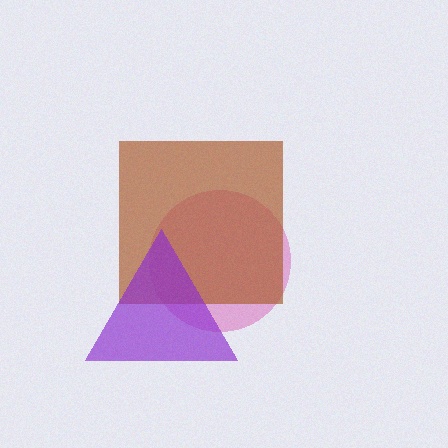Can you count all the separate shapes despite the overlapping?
Yes, there are 3 separate shapes.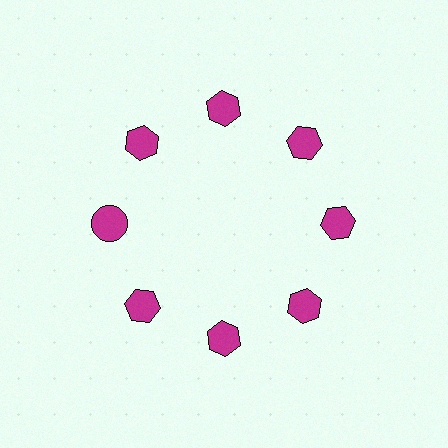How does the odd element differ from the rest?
It has a different shape: circle instead of hexagon.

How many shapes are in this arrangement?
There are 8 shapes arranged in a ring pattern.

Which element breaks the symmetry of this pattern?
The magenta circle at roughly the 9 o'clock position breaks the symmetry. All other shapes are magenta hexagons.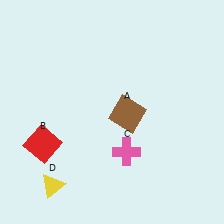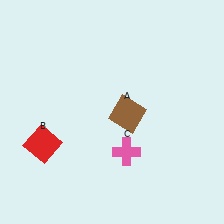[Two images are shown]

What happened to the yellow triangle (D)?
The yellow triangle (D) was removed in Image 2. It was in the bottom-left area of Image 1.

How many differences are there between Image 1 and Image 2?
There is 1 difference between the two images.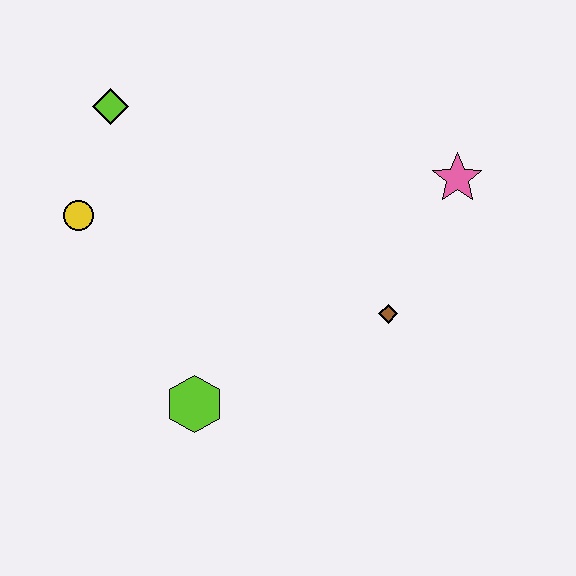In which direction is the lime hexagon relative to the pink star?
The lime hexagon is to the left of the pink star.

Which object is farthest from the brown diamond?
The lime diamond is farthest from the brown diamond.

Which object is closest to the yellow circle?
The lime diamond is closest to the yellow circle.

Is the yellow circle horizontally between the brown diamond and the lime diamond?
No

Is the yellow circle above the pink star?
No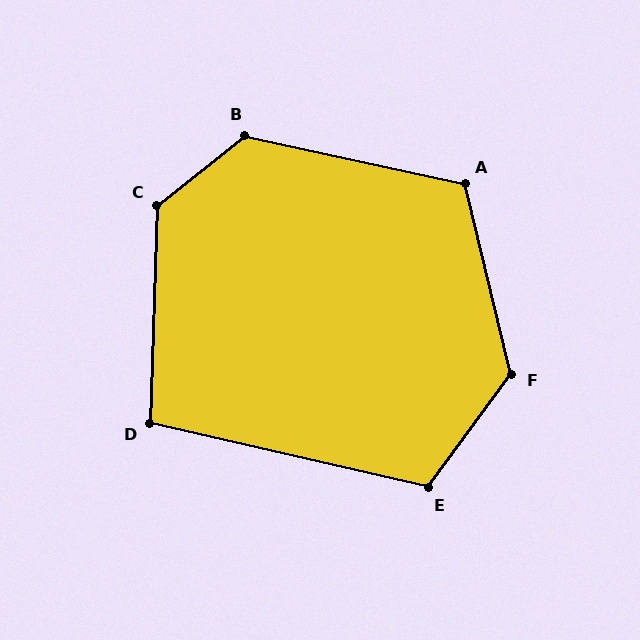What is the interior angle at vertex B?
Approximately 129 degrees (obtuse).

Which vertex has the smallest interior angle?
D, at approximately 101 degrees.